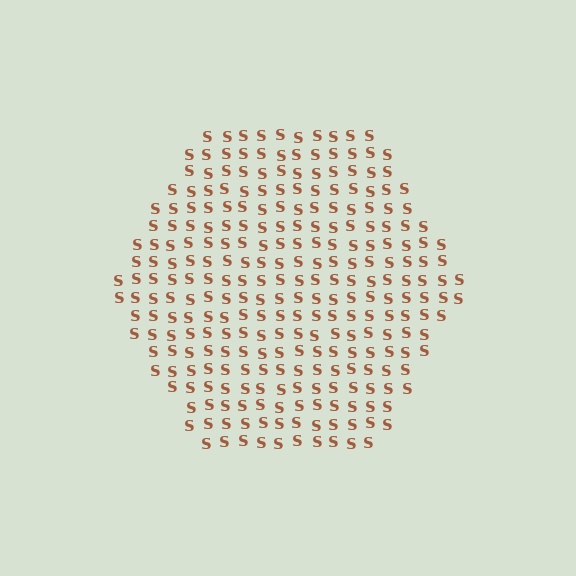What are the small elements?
The small elements are letter S's.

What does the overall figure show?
The overall figure shows a hexagon.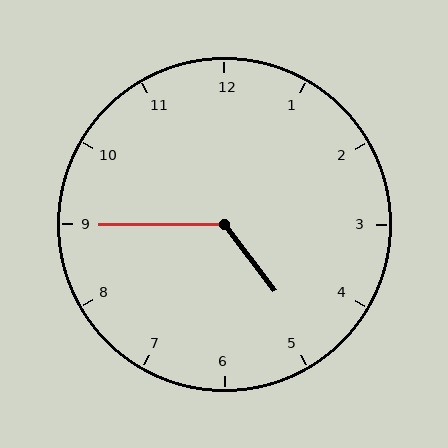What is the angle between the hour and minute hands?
Approximately 128 degrees.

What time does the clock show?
4:45.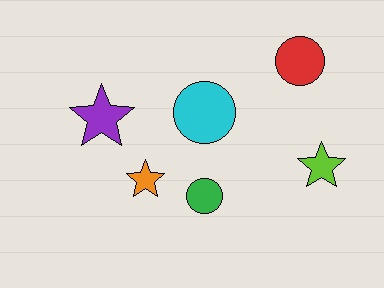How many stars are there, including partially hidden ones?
There are 3 stars.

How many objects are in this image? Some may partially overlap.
There are 6 objects.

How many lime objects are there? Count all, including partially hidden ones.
There is 1 lime object.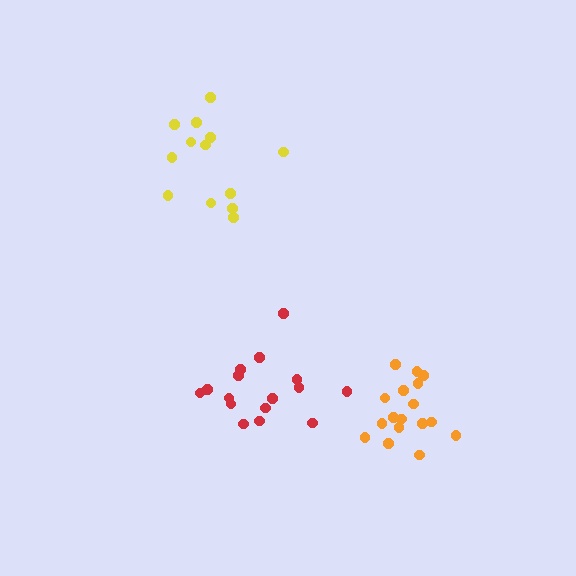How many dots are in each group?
Group 1: 16 dots, Group 2: 13 dots, Group 3: 17 dots (46 total).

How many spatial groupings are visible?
There are 3 spatial groupings.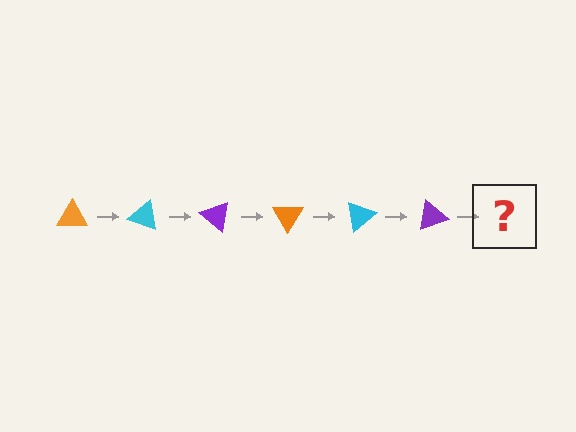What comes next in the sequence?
The next element should be an orange triangle, rotated 120 degrees from the start.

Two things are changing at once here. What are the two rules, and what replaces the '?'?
The two rules are that it rotates 20 degrees each step and the color cycles through orange, cyan, and purple. The '?' should be an orange triangle, rotated 120 degrees from the start.